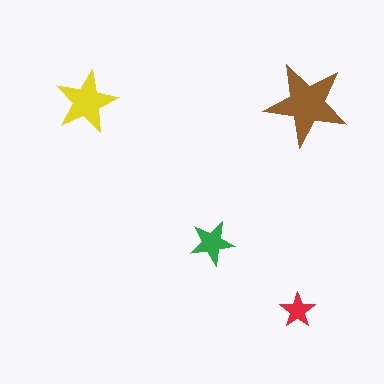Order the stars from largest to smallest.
the brown one, the yellow one, the green one, the red one.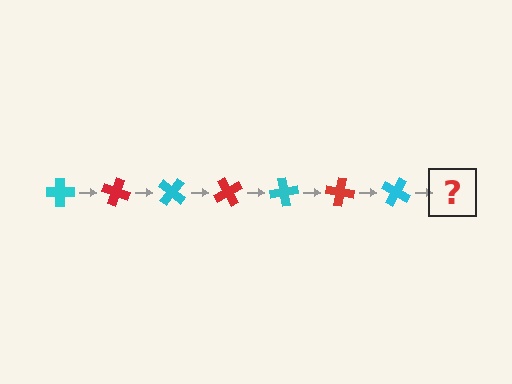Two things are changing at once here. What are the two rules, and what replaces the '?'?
The two rules are that it rotates 20 degrees each step and the color cycles through cyan and red. The '?' should be a red cross, rotated 140 degrees from the start.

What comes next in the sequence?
The next element should be a red cross, rotated 140 degrees from the start.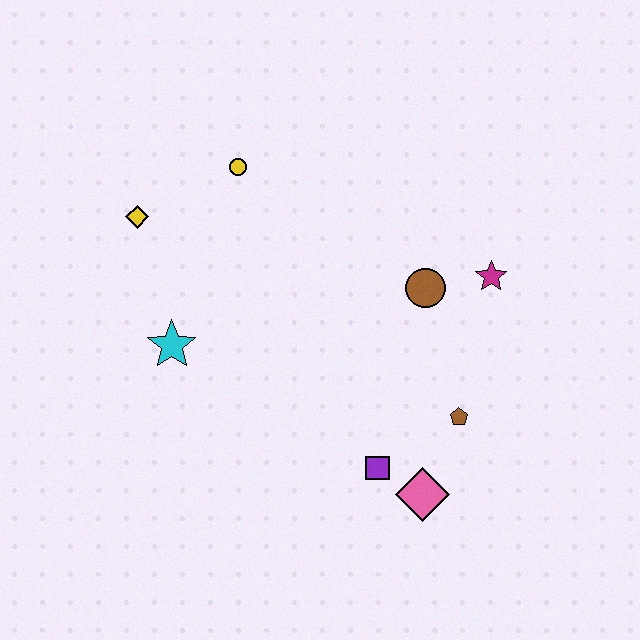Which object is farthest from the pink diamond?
The yellow diamond is farthest from the pink diamond.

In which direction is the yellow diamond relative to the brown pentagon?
The yellow diamond is to the left of the brown pentagon.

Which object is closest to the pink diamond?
The purple square is closest to the pink diamond.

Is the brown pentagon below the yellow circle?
Yes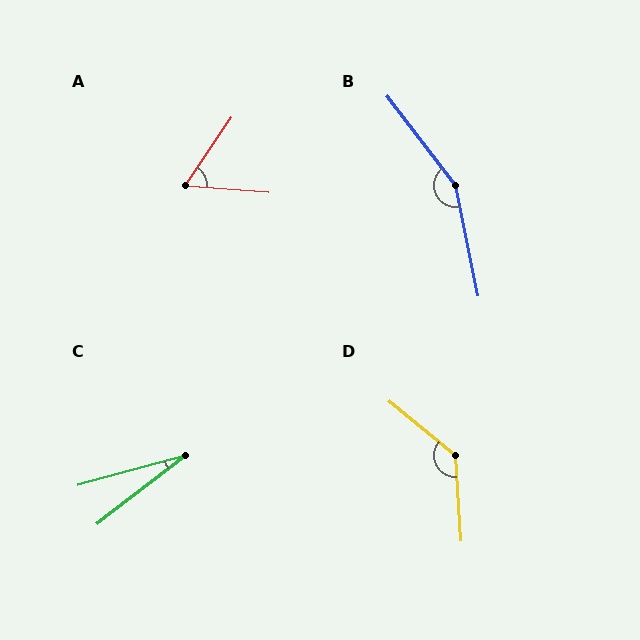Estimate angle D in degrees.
Approximately 134 degrees.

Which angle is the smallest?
C, at approximately 22 degrees.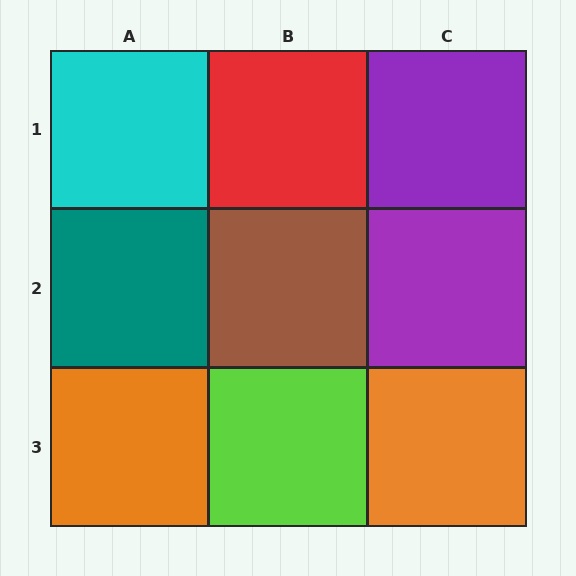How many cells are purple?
2 cells are purple.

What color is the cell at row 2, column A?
Teal.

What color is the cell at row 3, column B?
Lime.